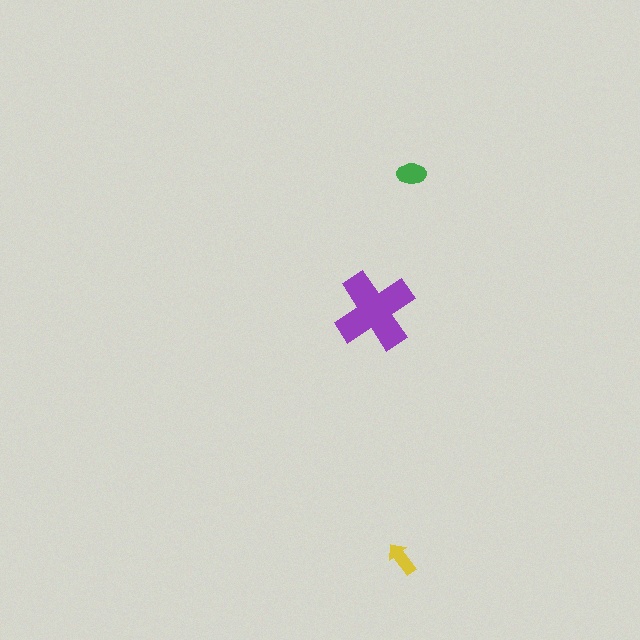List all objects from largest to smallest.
The purple cross, the green ellipse, the yellow arrow.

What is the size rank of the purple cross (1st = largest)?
1st.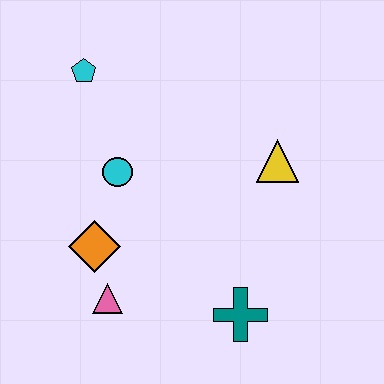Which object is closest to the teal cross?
The pink triangle is closest to the teal cross.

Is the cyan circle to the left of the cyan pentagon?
No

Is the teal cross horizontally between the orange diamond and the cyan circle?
No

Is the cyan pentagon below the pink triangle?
No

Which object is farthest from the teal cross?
The cyan pentagon is farthest from the teal cross.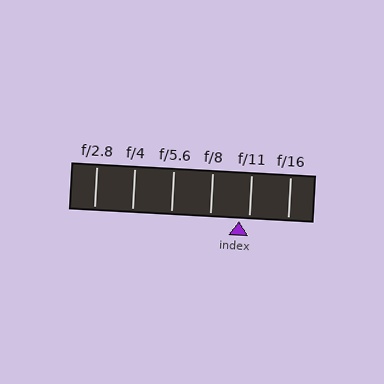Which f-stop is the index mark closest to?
The index mark is closest to f/11.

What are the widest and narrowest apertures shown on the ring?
The widest aperture shown is f/2.8 and the narrowest is f/16.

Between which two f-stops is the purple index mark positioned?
The index mark is between f/8 and f/11.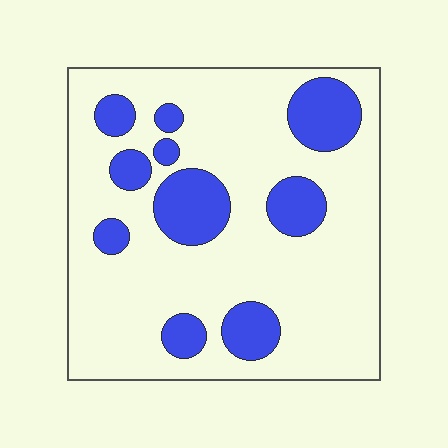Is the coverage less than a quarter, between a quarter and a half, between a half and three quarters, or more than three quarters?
Less than a quarter.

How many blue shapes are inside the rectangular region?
10.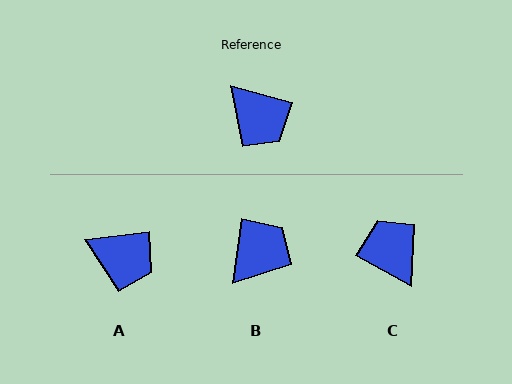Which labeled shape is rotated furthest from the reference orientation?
C, about 166 degrees away.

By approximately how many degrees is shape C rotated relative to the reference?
Approximately 166 degrees counter-clockwise.